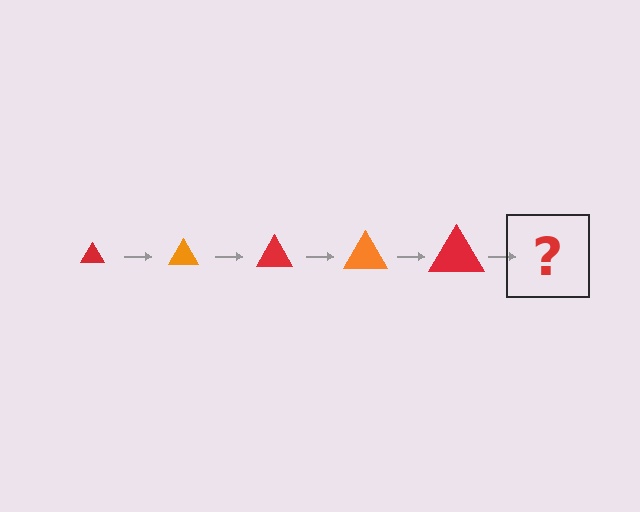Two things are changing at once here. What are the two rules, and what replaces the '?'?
The two rules are that the triangle grows larger each step and the color cycles through red and orange. The '?' should be an orange triangle, larger than the previous one.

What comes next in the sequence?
The next element should be an orange triangle, larger than the previous one.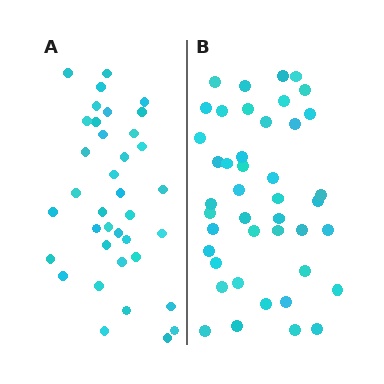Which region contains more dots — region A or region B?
Region B (the right region) has more dots.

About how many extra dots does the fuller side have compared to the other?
Region B has about 6 more dots than region A.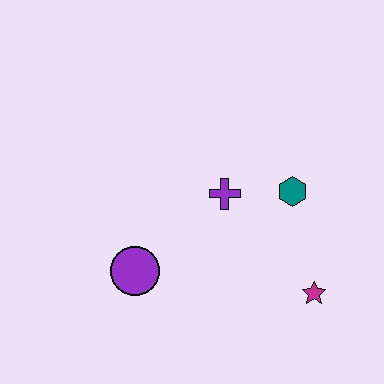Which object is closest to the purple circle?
The purple cross is closest to the purple circle.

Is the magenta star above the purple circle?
No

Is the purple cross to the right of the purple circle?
Yes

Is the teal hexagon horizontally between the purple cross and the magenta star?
Yes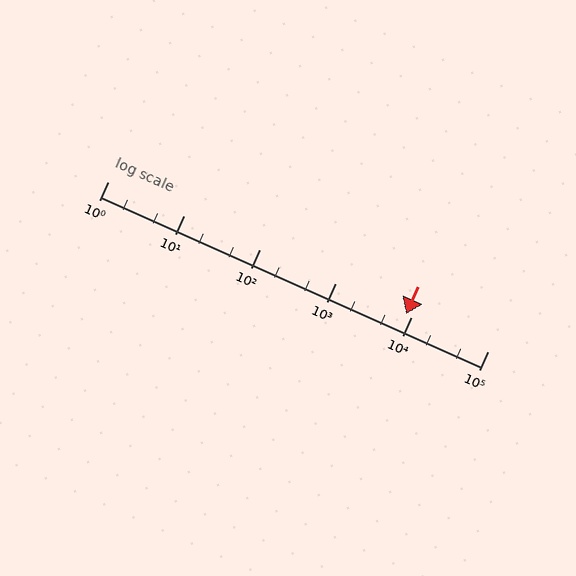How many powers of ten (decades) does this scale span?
The scale spans 5 decades, from 1 to 100000.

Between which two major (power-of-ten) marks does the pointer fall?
The pointer is between 1000 and 10000.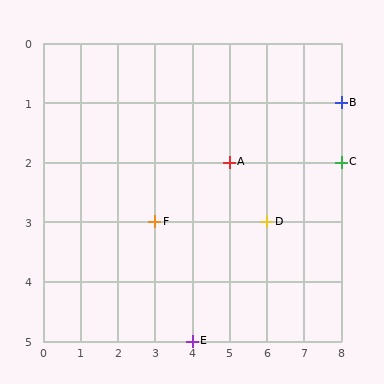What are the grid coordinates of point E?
Point E is at grid coordinates (4, 5).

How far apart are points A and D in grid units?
Points A and D are 1 column and 1 row apart (about 1.4 grid units diagonally).